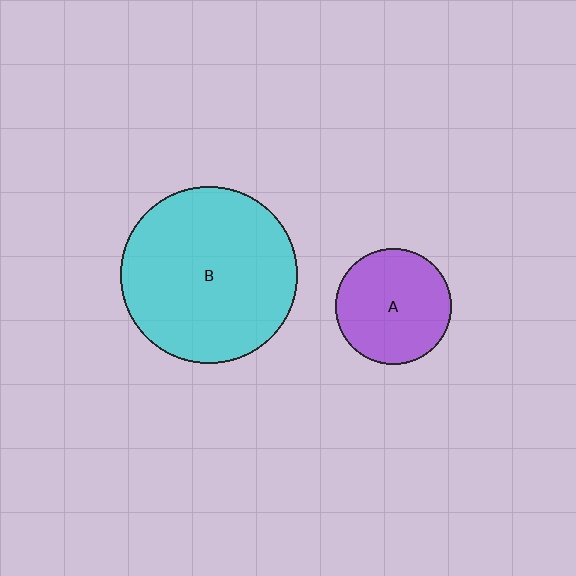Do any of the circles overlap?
No, none of the circles overlap.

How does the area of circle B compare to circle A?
Approximately 2.4 times.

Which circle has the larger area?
Circle B (cyan).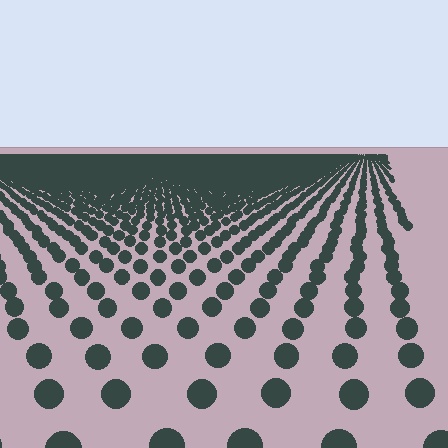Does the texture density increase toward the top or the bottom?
Density increases toward the top.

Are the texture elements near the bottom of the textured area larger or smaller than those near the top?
Larger. Near the bottom, elements are closer to the viewer and appear at a bigger on-screen size.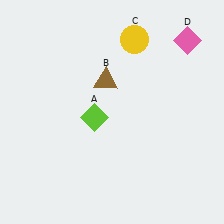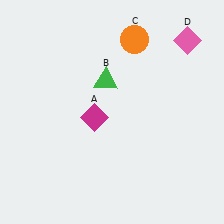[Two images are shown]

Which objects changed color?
A changed from lime to magenta. B changed from brown to green. C changed from yellow to orange.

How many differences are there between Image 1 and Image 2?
There are 3 differences between the two images.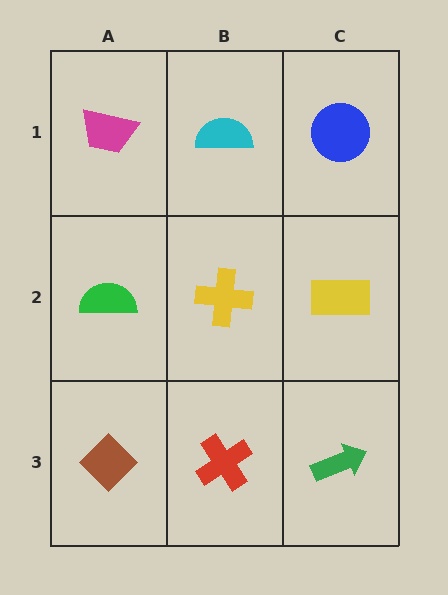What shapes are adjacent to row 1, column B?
A yellow cross (row 2, column B), a magenta trapezoid (row 1, column A), a blue circle (row 1, column C).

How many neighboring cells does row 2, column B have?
4.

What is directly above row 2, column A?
A magenta trapezoid.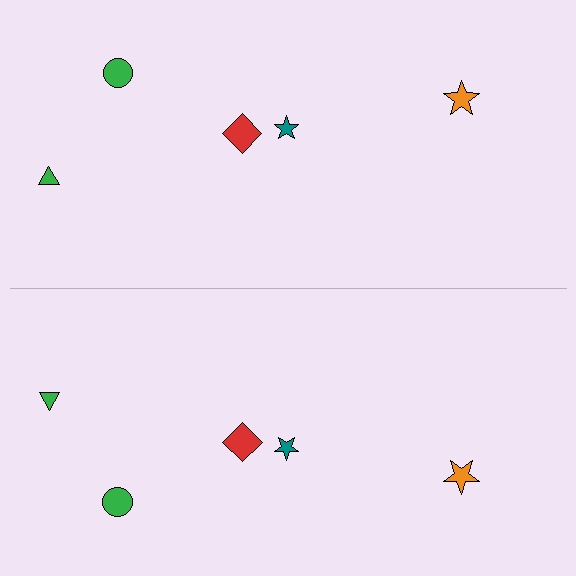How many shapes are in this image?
There are 10 shapes in this image.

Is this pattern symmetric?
Yes, this pattern has bilateral (reflection) symmetry.